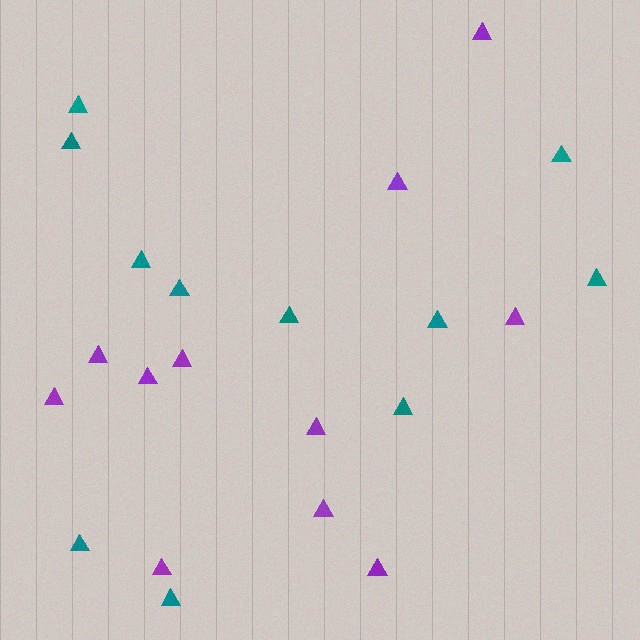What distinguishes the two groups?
There are 2 groups: one group of purple triangles (11) and one group of teal triangles (11).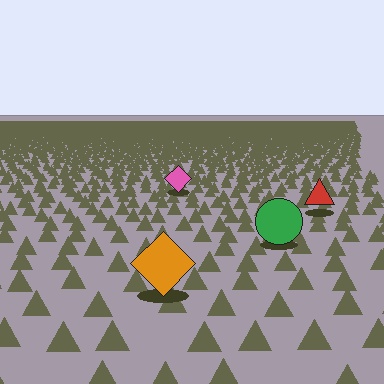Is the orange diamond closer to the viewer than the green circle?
Yes. The orange diamond is closer — you can tell from the texture gradient: the ground texture is coarser near it.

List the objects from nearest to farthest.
From nearest to farthest: the orange diamond, the green circle, the red triangle, the pink diamond.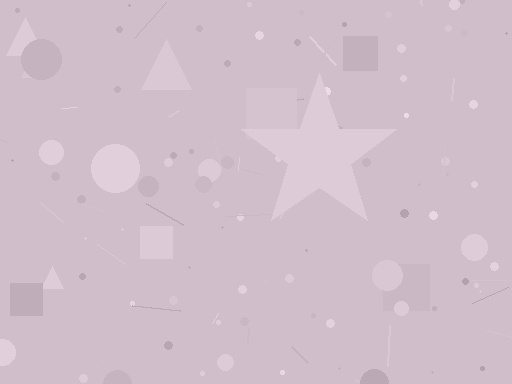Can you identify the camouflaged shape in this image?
The camouflaged shape is a star.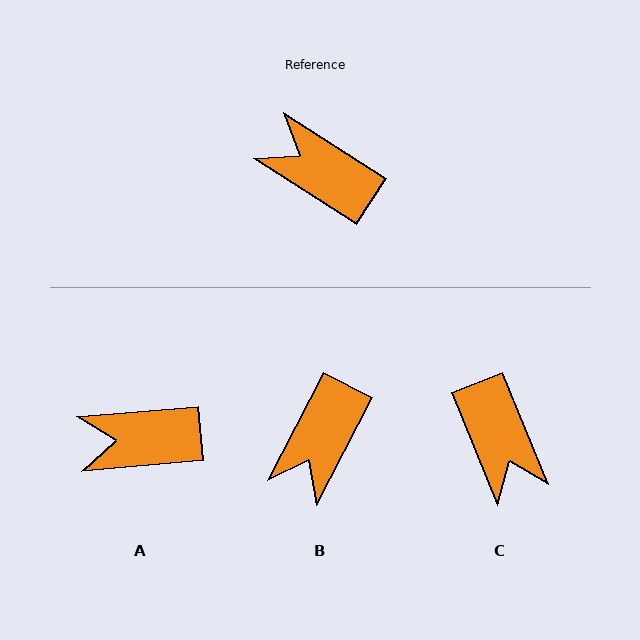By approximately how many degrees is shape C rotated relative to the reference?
Approximately 145 degrees counter-clockwise.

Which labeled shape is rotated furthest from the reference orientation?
C, about 145 degrees away.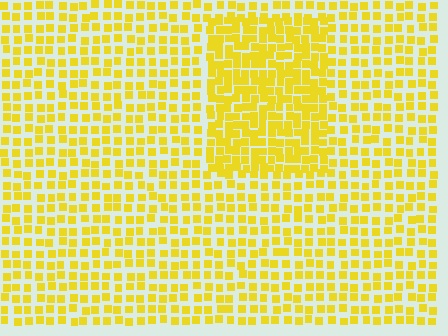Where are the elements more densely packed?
The elements are more densely packed inside the rectangle boundary.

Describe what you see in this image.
The image contains small yellow elements arranged at two different densities. A rectangle-shaped region is visible where the elements are more densely packed than the surrounding area.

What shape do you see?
I see a rectangle.